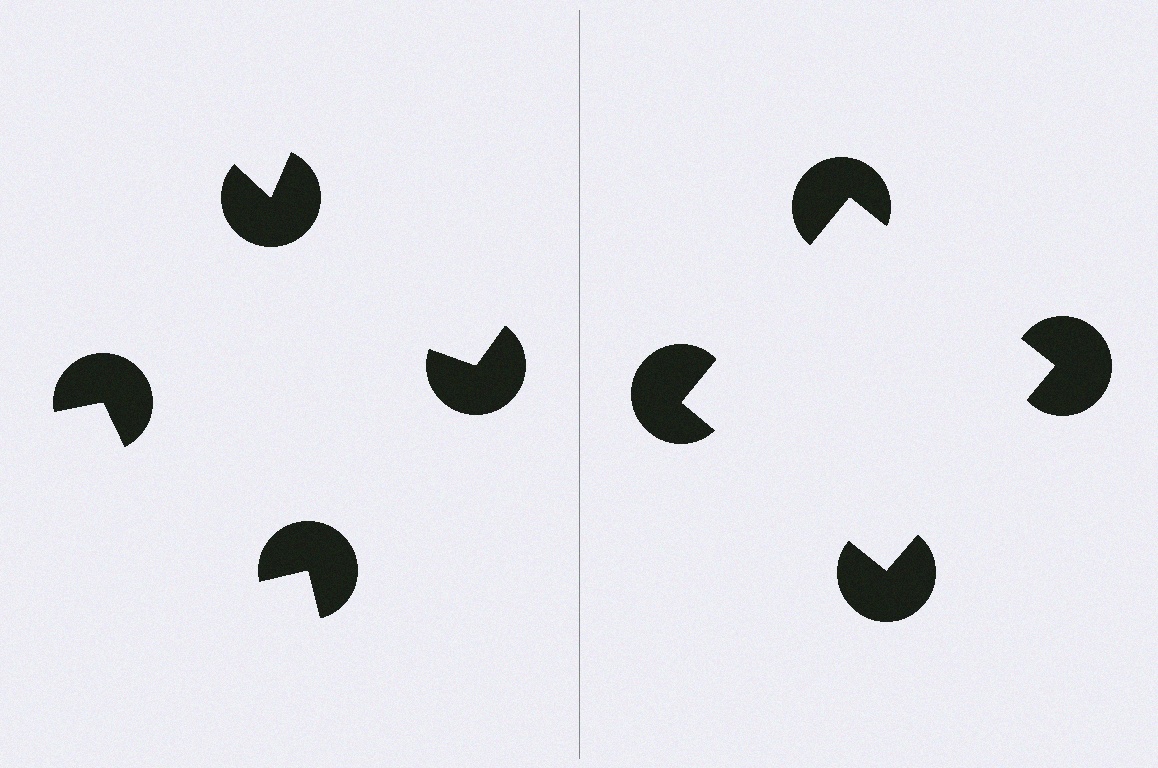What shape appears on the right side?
An illusory square.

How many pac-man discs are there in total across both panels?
8 — 4 on each side.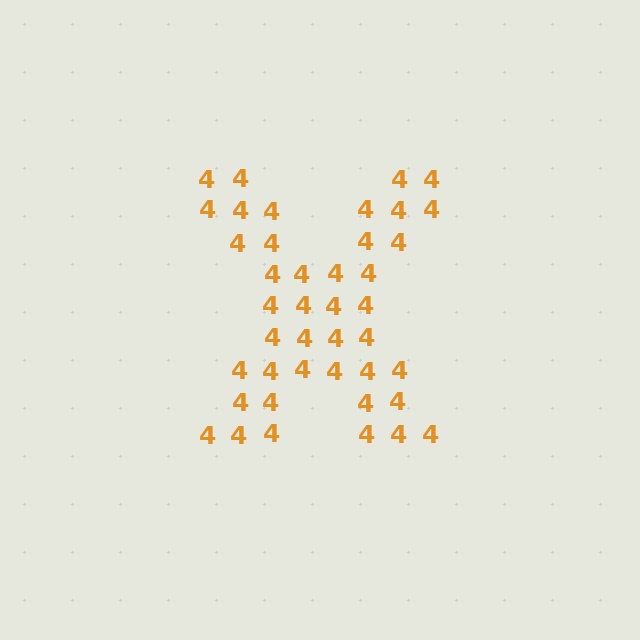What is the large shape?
The large shape is the letter X.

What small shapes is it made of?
It is made of small digit 4's.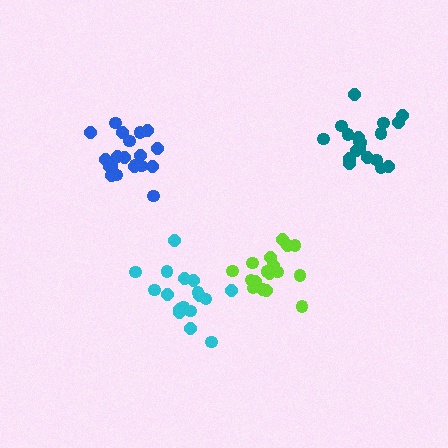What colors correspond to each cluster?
The clusters are colored: lime, cyan, teal, blue.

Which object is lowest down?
The cyan cluster is bottommost.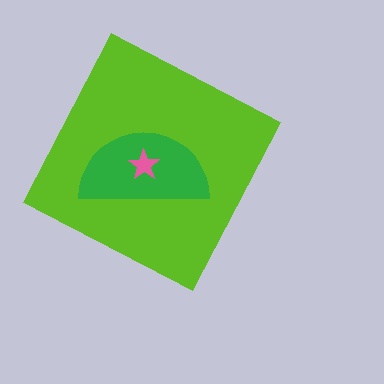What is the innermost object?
The pink star.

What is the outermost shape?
The lime diamond.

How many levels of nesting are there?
3.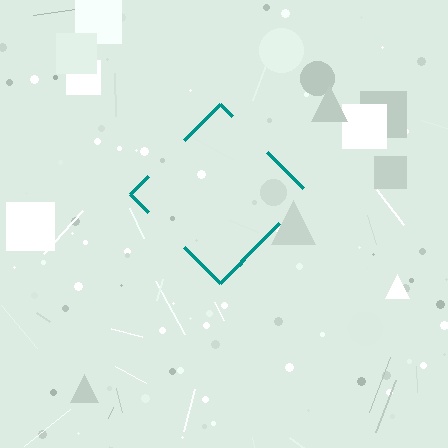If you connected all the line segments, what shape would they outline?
They would outline a diamond.